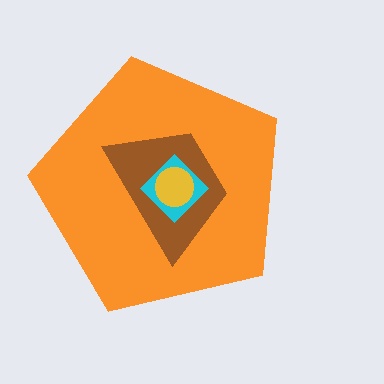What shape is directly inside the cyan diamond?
The yellow circle.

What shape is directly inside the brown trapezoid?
The cyan diamond.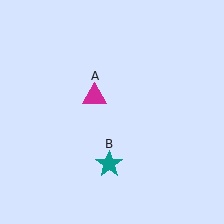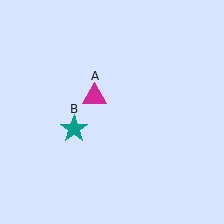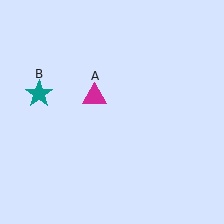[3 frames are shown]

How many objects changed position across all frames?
1 object changed position: teal star (object B).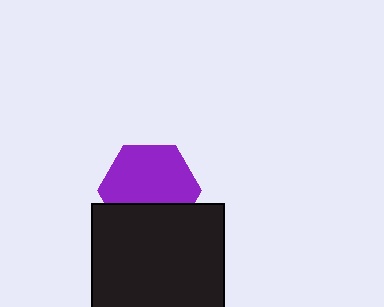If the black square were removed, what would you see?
You would see the complete purple hexagon.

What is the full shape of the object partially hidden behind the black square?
The partially hidden object is a purple hexagon.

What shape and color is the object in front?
The object in front is a black square.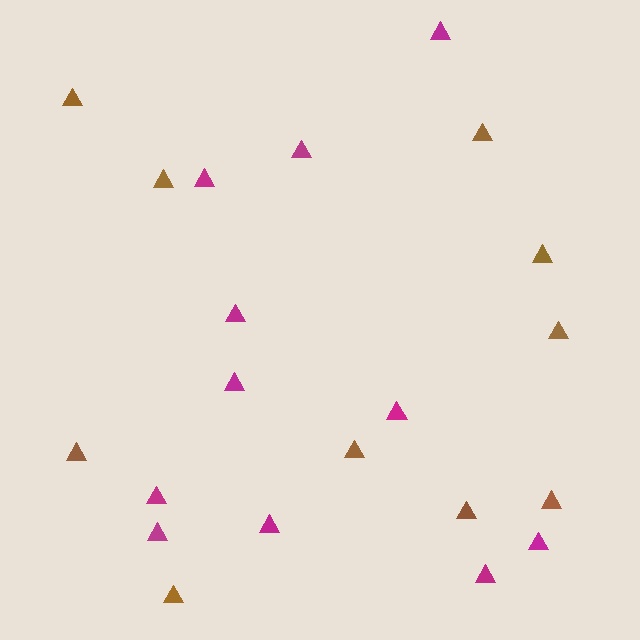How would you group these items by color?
There are 2 groups: one group of brown triangles (10) and one group of magenta triangles (11).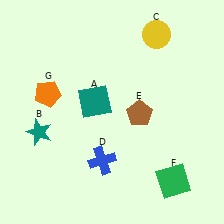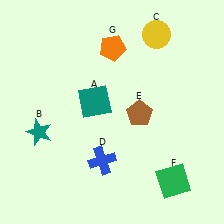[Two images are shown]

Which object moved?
The orange pentagon (G) moved right.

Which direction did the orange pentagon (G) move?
The orange pentagon (G) moved right.